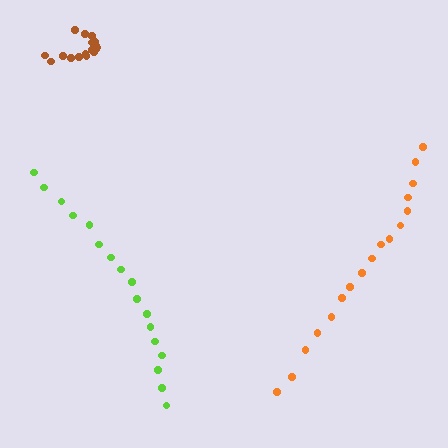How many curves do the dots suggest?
There are 3 distinct paths.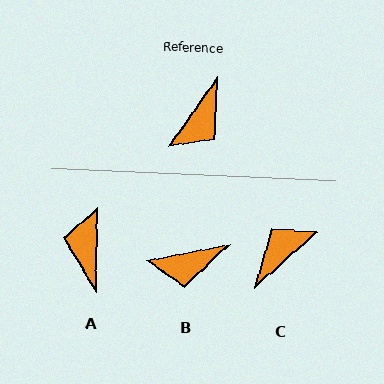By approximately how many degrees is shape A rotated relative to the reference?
Approximately 146 degrees clockwise.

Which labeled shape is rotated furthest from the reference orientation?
C, about 166 degrees away.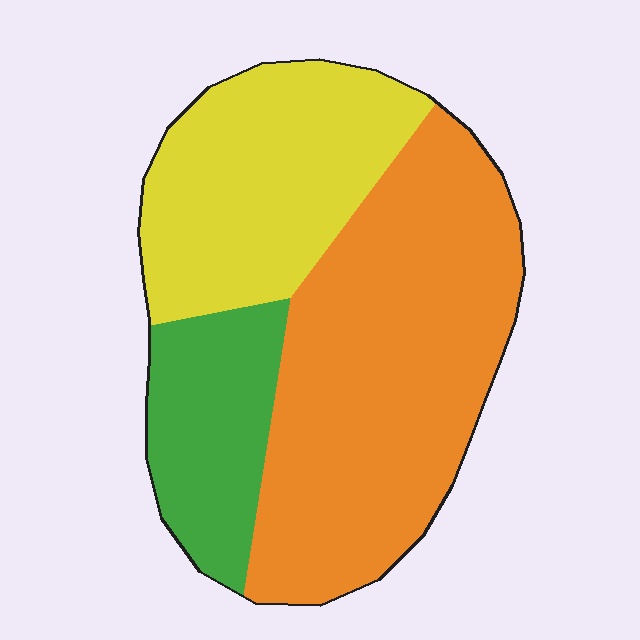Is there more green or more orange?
Orange.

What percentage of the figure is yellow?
Yellow takes up about one third (1/3) of the figure.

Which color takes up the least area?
Green, at roughly 20%.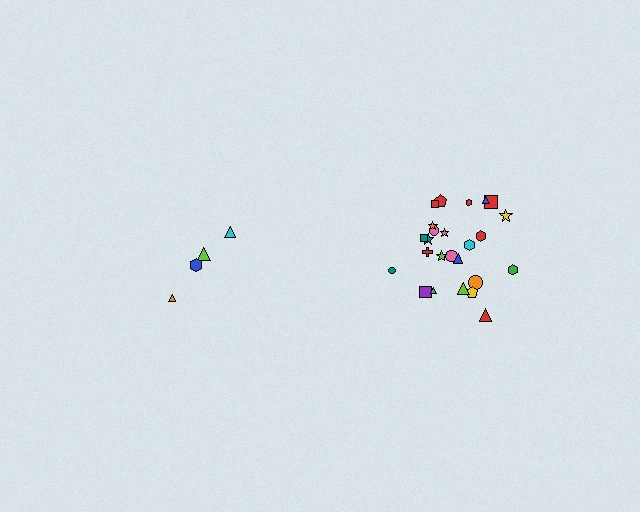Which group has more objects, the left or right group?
The right group.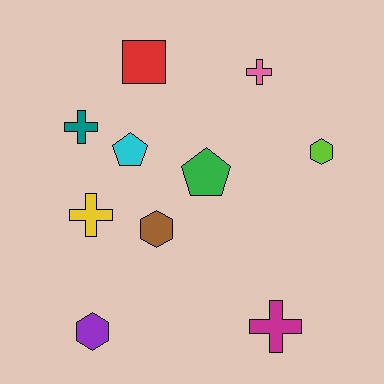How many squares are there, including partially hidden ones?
There is 1 square.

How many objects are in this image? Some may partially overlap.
There are 10 objects.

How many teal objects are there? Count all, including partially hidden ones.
There is 1 teal object.